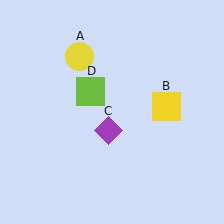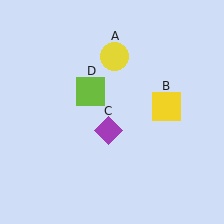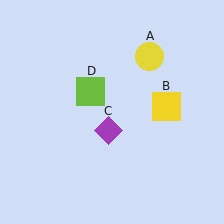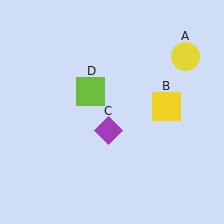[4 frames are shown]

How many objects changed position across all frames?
1 object changed position: yellow circle (object A).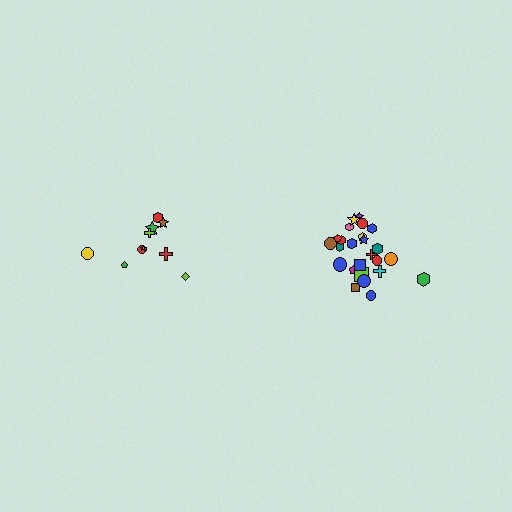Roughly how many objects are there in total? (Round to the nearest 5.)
Roughly 35 objects in total.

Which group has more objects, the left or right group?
The right group.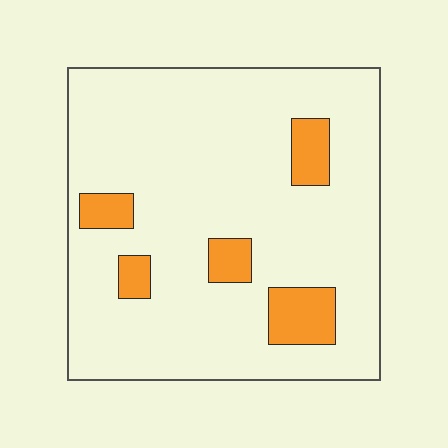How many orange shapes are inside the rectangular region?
5.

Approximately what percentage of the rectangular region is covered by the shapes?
Approximately 10%.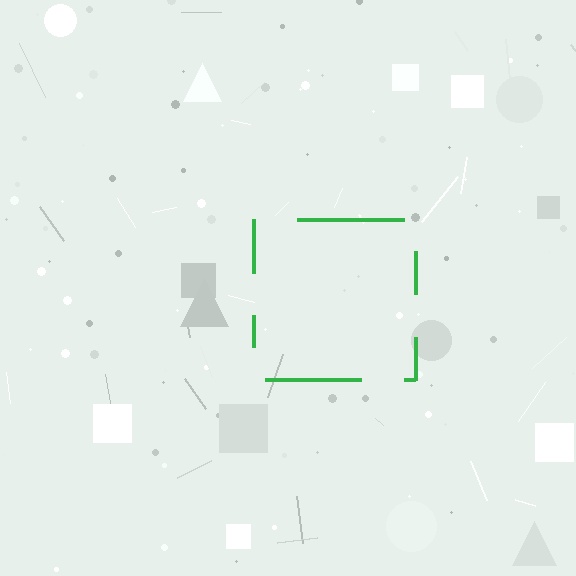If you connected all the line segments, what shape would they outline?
They would outline a square.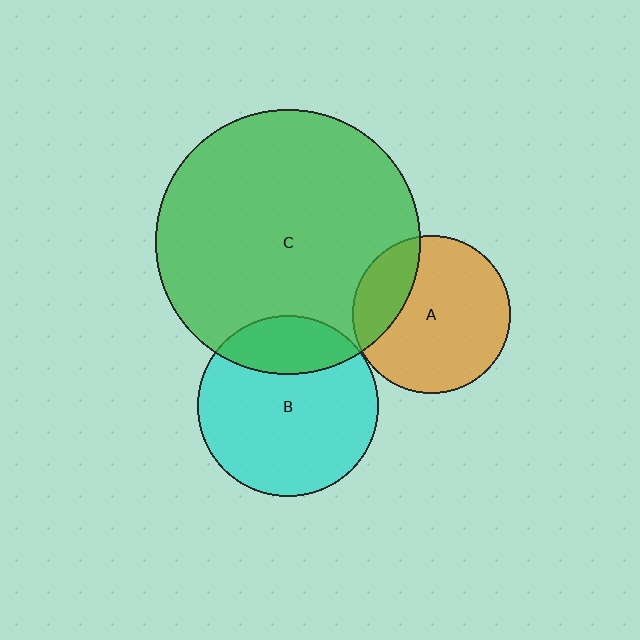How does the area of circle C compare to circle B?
Approximately 2.1 times.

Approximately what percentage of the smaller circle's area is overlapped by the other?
Approximately 25%.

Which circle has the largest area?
Circle C (green).